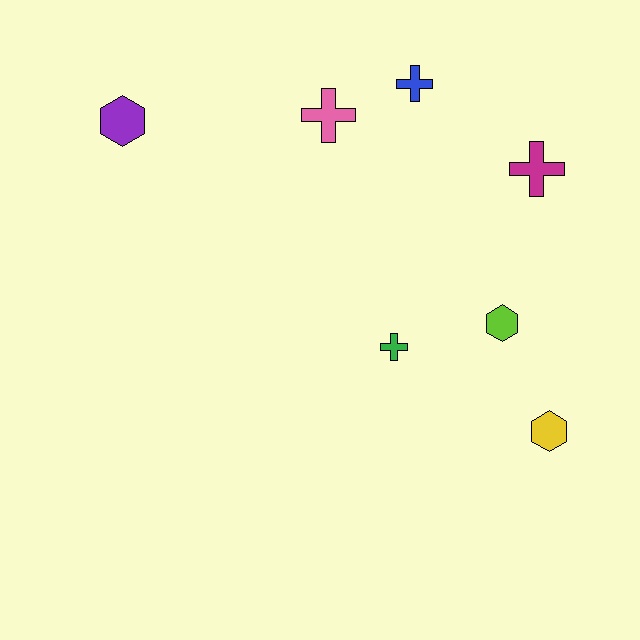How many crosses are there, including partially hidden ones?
There are 4 crosses.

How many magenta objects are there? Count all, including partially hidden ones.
There is 1 magenta object.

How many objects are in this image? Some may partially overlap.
There are 7 objects.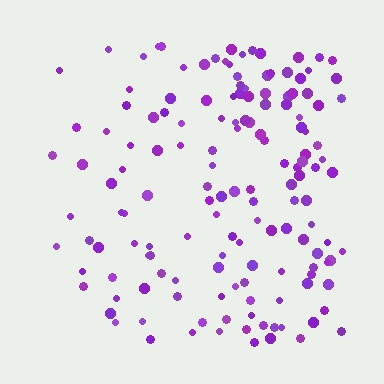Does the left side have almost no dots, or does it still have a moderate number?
Still a moderate number, just noticeably fewer than the right.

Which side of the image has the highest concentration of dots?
The right.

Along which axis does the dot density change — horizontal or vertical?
Horizontal.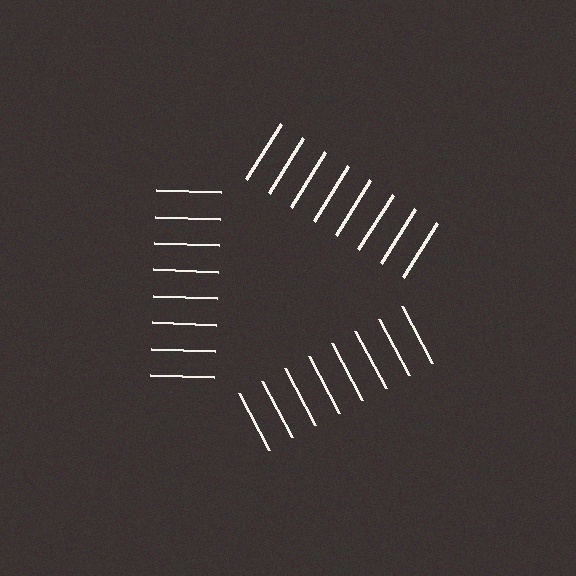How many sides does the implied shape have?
3 sides — the line-ends trace a triangle.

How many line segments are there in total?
24 — 8 along each of the 3 edges.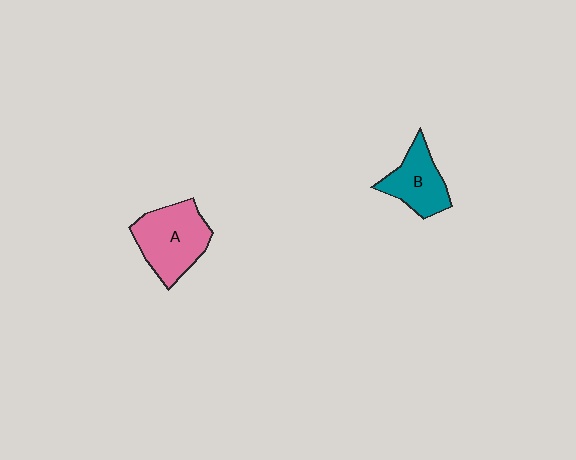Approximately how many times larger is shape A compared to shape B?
Approximately 1.4 times.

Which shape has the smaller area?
Shape B (teal).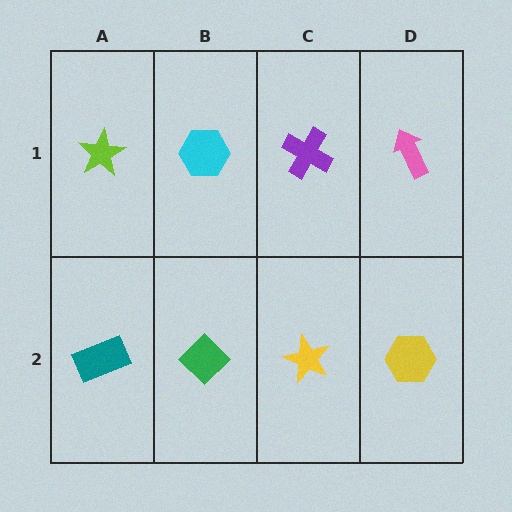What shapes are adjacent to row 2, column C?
A purple cross (row 1, column C), a green diamond (row 2, column B), a yellow hexagon (row 2, column D).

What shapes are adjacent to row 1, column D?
A yellow hexagon (row 2, column D), a purple cross (row 1, column C).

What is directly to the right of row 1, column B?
A purple cross.